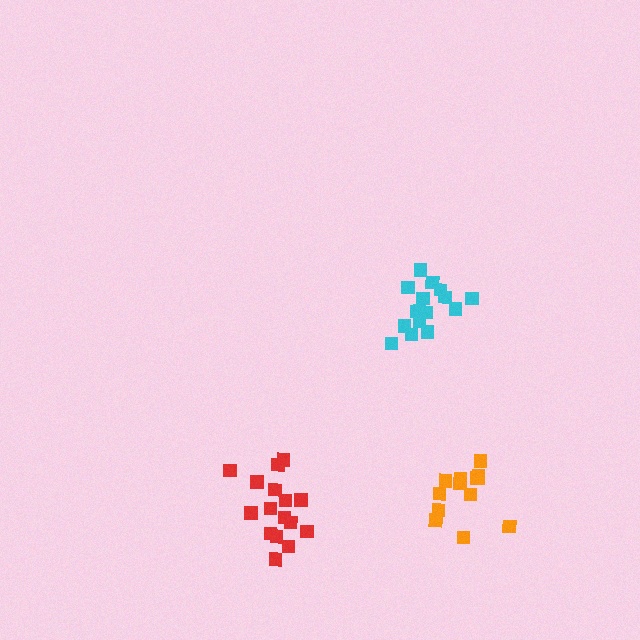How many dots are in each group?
Group 1: 16 dots, Group 2: 16 dots, Group 3: 13 dots (45 total).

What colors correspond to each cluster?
The clusters are colored: red, cyan, orange.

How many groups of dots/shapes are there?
There are 3 groups.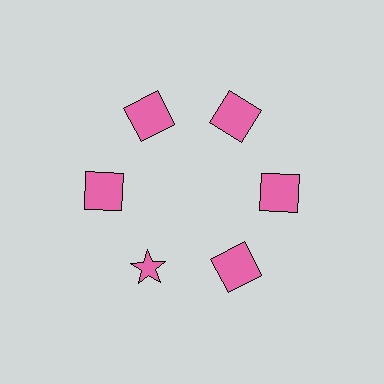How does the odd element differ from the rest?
It has a different shape: star instead of square.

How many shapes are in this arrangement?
There are 6 shapes arranged in a ring pattern.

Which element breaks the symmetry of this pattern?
The pink star at roughly the 7 o'clock position breaks the symmetry. All other shapes are pink squares.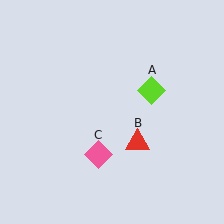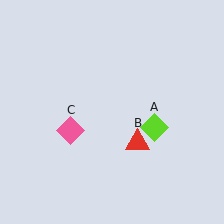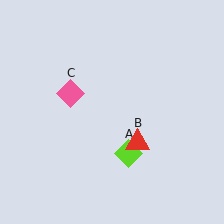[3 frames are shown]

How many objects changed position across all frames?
2 objects changed position: lime diamond (object A), pink diamond (object C).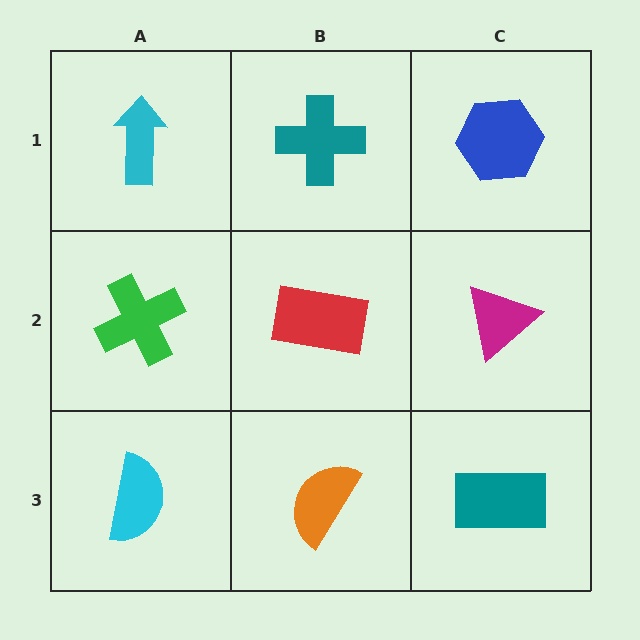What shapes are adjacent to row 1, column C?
A magenta triangle (row 2, column C), a teal cross (row 1, column B).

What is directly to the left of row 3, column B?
A cyan semicircle.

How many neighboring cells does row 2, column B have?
4.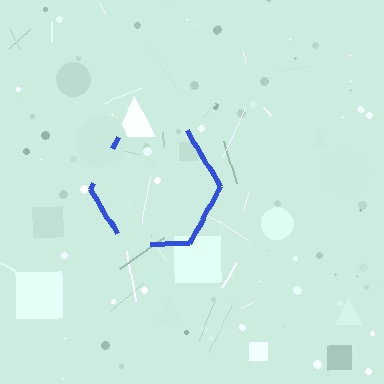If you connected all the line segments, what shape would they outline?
They would outline a hexagon.